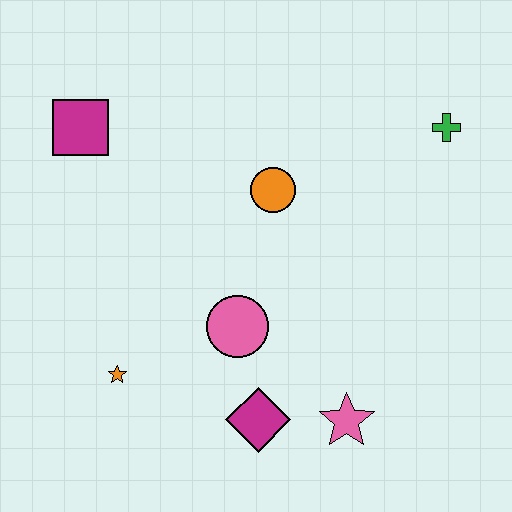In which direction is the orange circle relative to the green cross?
The orange circle is to the left of the green cross.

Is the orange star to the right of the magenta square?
Yes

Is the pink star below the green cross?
Yes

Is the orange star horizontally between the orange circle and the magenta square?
Yes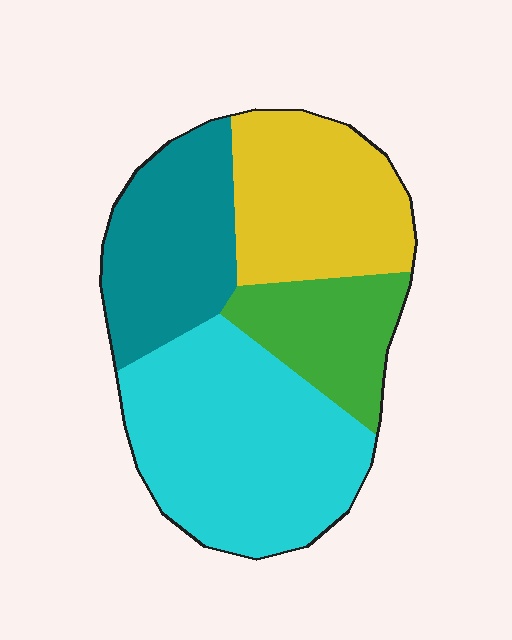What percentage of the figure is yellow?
Yellow takes up less than a quarter of the figure.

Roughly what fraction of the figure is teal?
Teal takes up about one fifth (1/5) of the figure.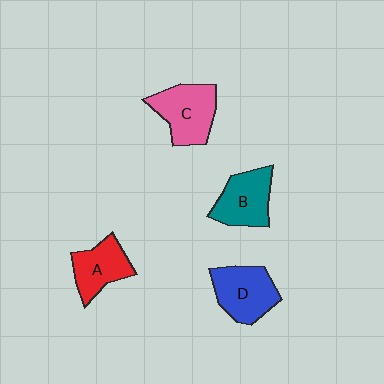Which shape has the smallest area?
Shape A (red).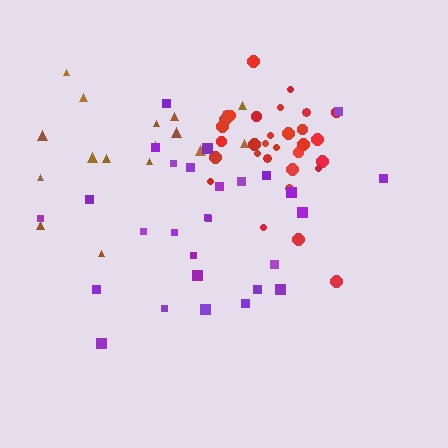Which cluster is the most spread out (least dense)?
Brown.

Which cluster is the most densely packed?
Red.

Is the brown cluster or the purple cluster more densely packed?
Purple.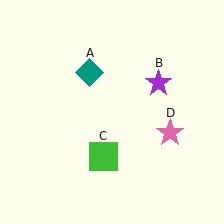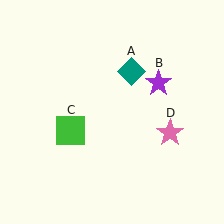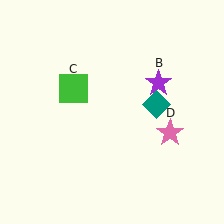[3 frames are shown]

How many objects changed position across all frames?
2 objects changed position: teal diamond (object A), green square (object C).